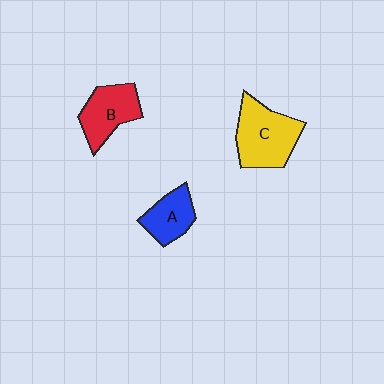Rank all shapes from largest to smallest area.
From largest to smallest: C (yellow), B (red), A (blue).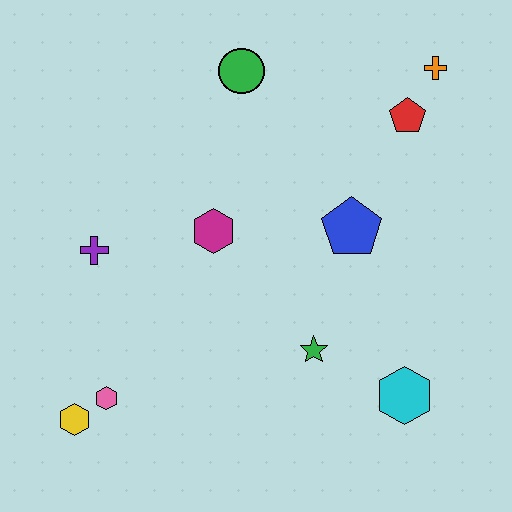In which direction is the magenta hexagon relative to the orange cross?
The magenta hexagon is to the left of the orange cross.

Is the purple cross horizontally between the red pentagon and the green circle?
No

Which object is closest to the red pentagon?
The orange cross is closest to the red pentagon.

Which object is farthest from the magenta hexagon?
The orange cross is farthest from the magenta hexagon.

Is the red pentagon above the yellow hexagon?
Yes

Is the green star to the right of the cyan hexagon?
No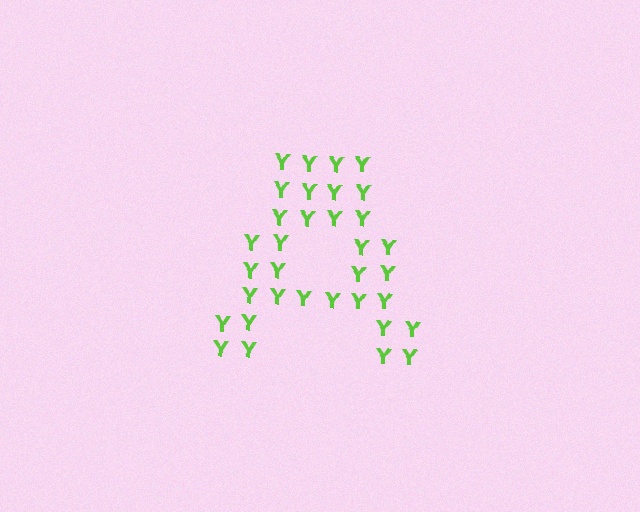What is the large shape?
The large shape is the letter A.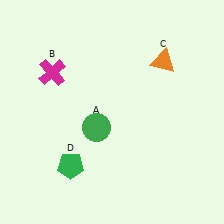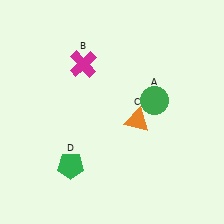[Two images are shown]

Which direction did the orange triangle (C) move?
The orange triangle (C) moved down.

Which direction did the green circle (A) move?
The green circle (A) moved right.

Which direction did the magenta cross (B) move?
The magenta cross (B) moved right.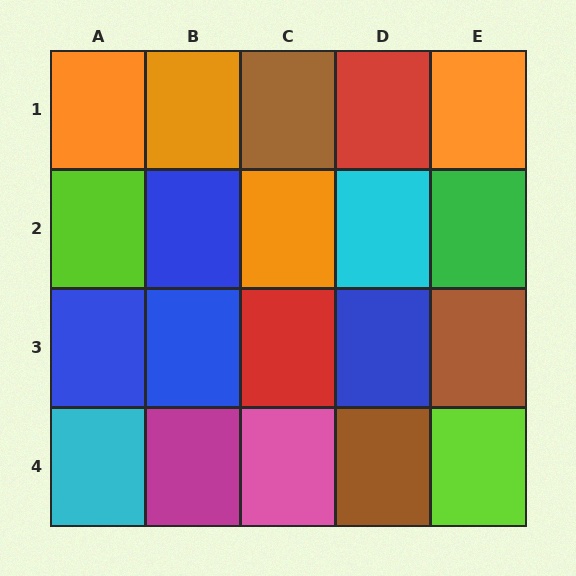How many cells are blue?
4 cells are blue.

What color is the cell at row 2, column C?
Orange.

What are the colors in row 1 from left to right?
Orange, orange, brown, red, orange.